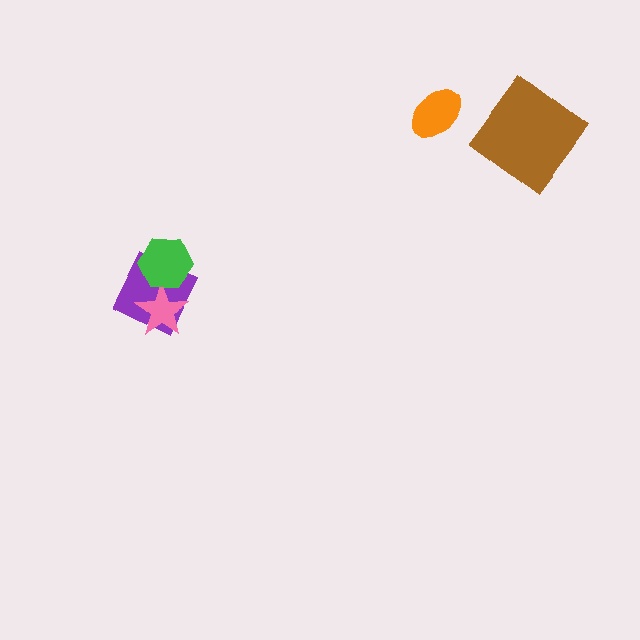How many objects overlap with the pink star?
2 objects overlap with the pink star.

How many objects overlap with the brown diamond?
0 objects overlap with the brown diamond.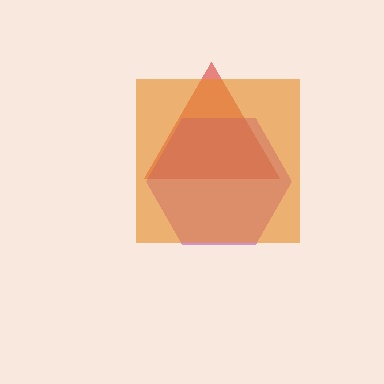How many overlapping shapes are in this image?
There are 3 overlapping shapes in the image.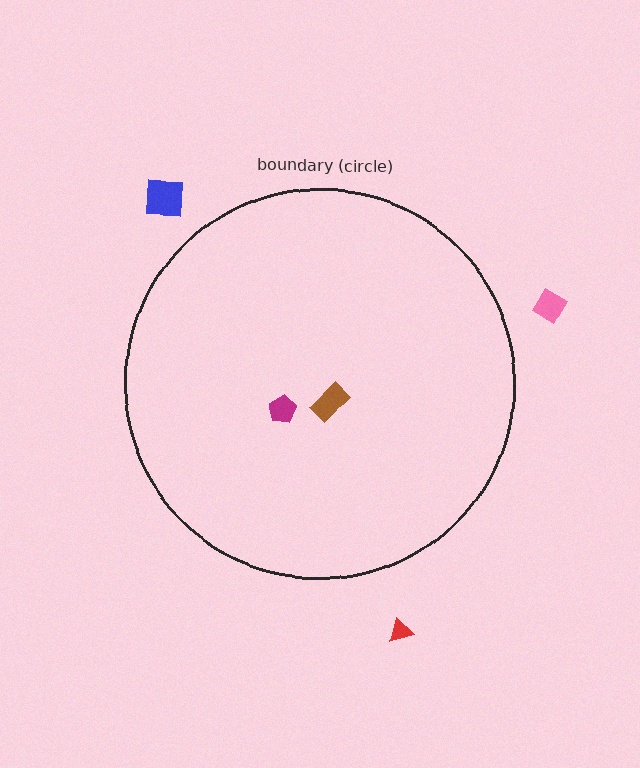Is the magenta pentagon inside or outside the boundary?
Inside.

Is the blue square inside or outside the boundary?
Outside.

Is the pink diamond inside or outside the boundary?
Outside.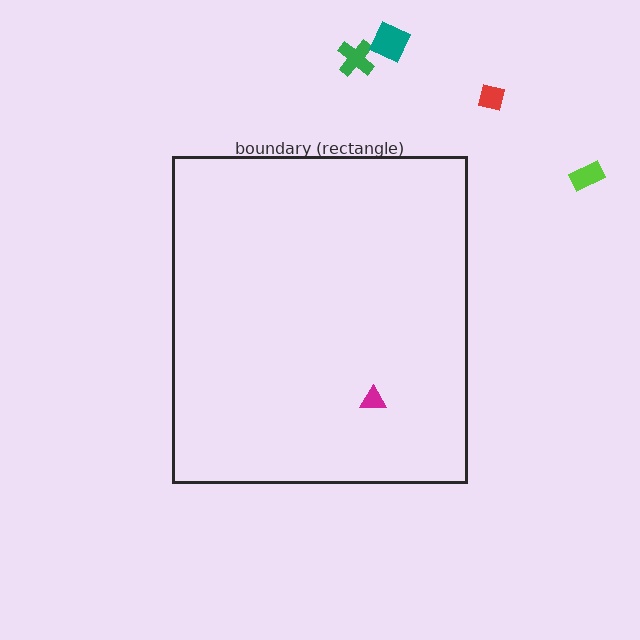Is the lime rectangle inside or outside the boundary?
Outside.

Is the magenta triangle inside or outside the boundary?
Inside.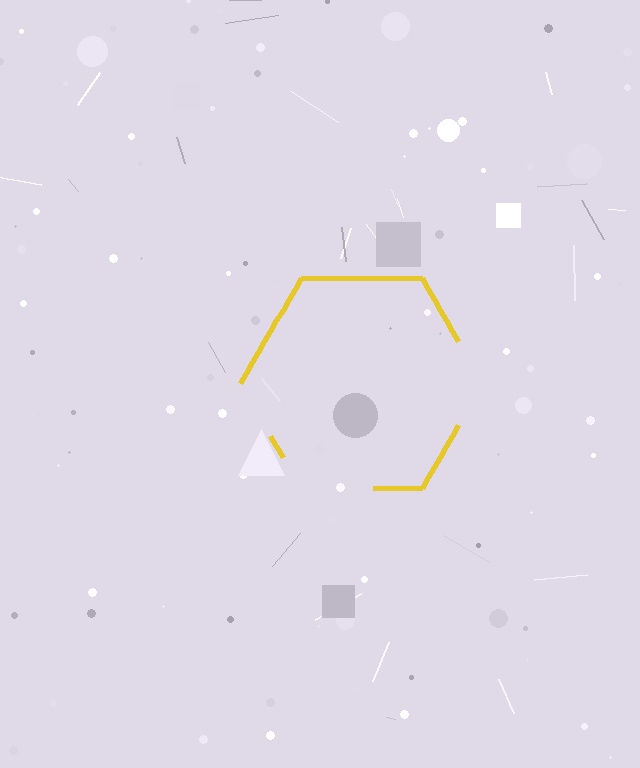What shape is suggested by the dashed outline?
The dashed outline suggests a hexagon.